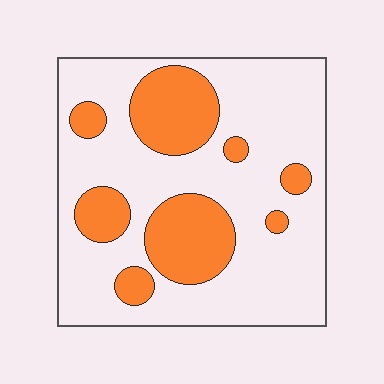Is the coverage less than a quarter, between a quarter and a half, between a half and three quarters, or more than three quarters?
Between a quarter and a half.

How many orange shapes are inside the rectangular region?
8.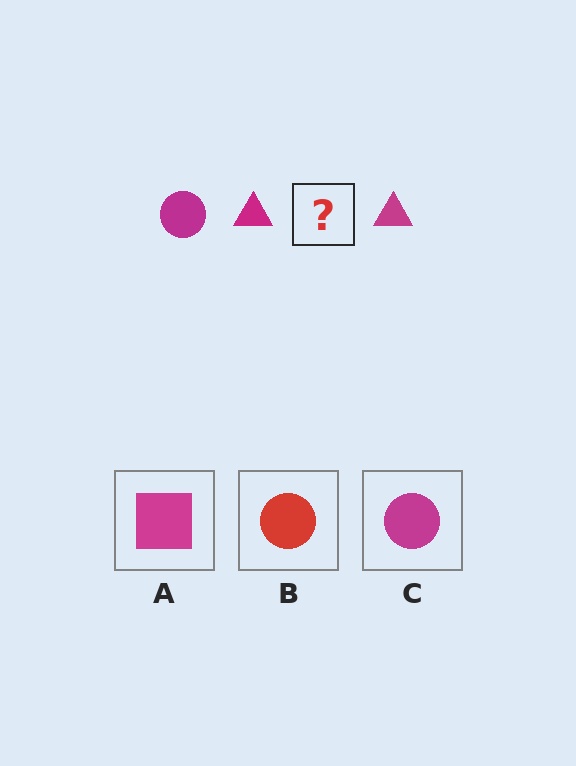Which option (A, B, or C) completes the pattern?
C.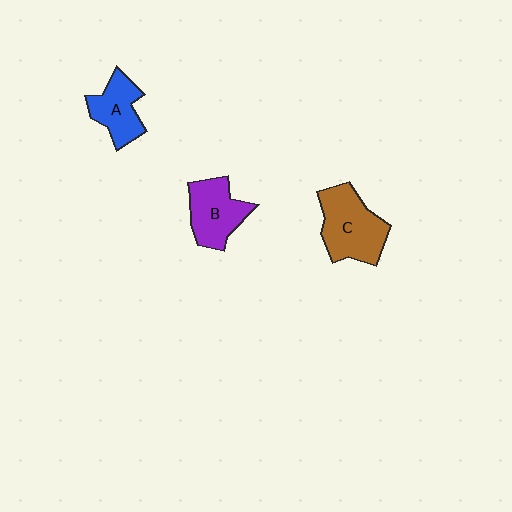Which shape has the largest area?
Shape C (brown).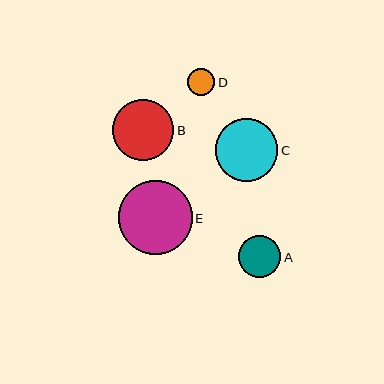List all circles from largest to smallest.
From largest to smallest: E, C, B, A, D.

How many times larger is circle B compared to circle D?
Circle B is approximately 2.3 times the size of circle D.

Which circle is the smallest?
Circle D is the smallest with a size of approximately 27 pixels.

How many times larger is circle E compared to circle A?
Circle E is approximately 1.7 times the size of circle A.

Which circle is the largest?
Circle E is the largest with a size of approximately 73 pixels.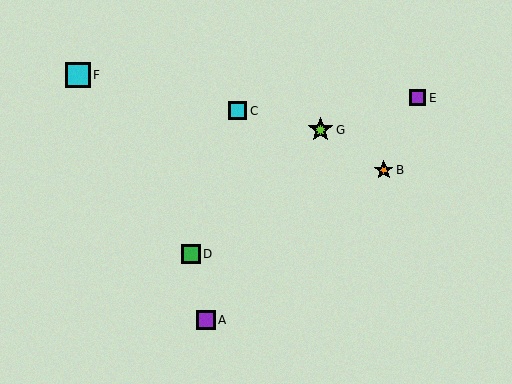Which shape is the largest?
The cyan square (labeled F) is the largest.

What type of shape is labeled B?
Shape B is an orange star.